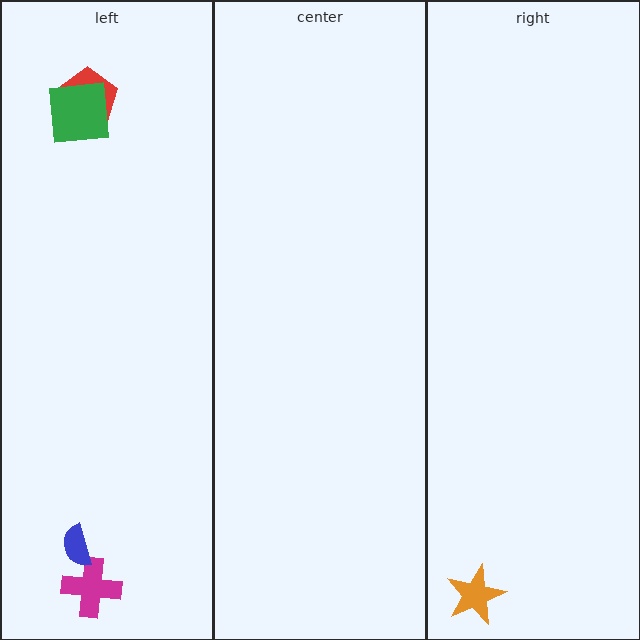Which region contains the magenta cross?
The left region.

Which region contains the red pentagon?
The left region.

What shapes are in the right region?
The orange star.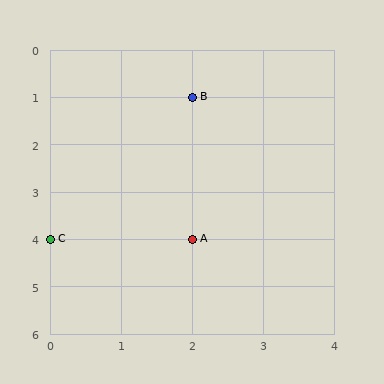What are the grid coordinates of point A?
Point A is at grid coordinates (2, 4).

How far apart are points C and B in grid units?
Points C and B are 2 columns and 3 rows apart (about 3.6 grid units diagonally).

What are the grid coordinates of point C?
Point C is at grid coordinates (0, 4).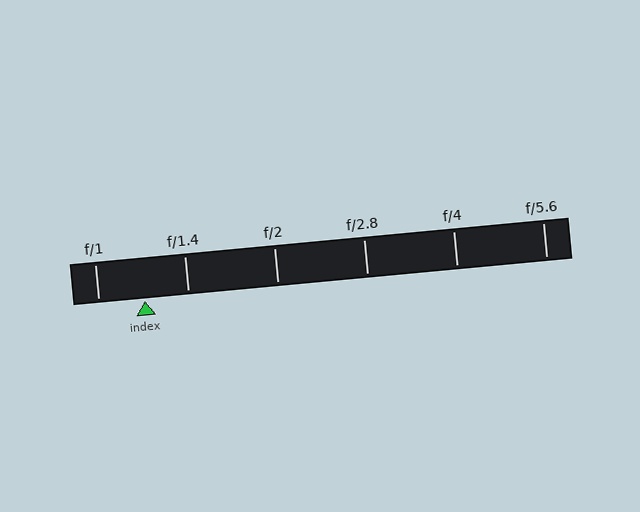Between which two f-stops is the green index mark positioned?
The index mark is between f/1 and f/1.4.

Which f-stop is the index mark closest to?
The index mark is closest to f/1.4.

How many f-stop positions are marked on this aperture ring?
There are 6 f-stop positions marked.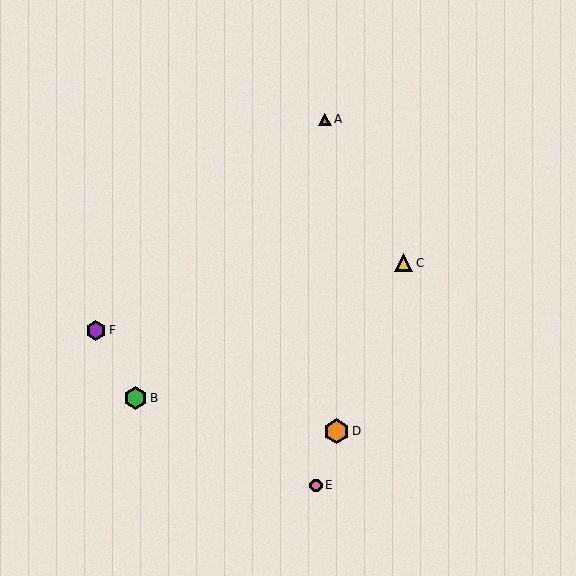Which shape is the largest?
The orange hexagon (labeled D) is the largest.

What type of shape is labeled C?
Shape C is a yellow triangle.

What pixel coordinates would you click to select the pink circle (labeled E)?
Click at (316, 485) to select the pink circle E.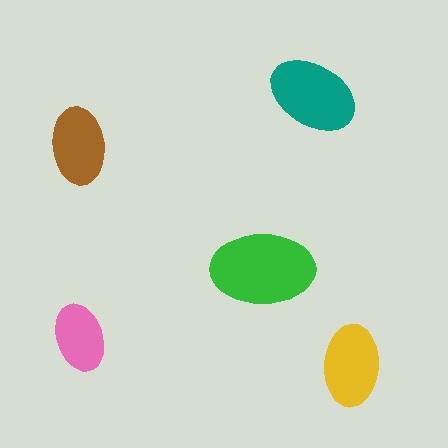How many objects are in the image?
There are 5 objects in the image.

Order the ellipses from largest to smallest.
the green one, the teal one, the yellow one, the brown one, the pink one.